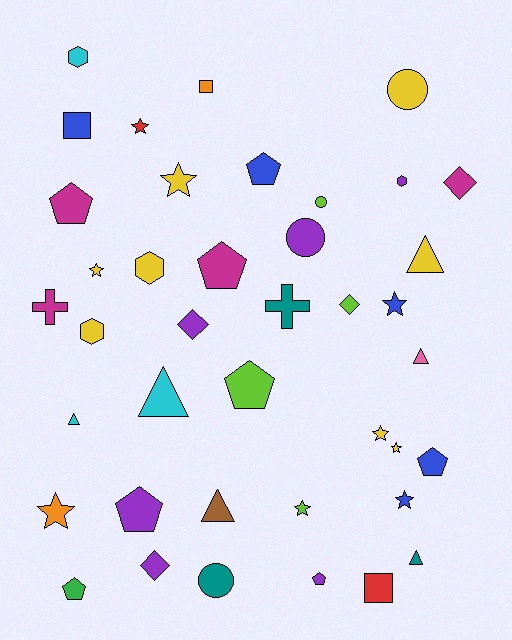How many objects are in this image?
There are 40 objects.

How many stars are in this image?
There are 9 stars.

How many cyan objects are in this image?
There are 3 cyan objects.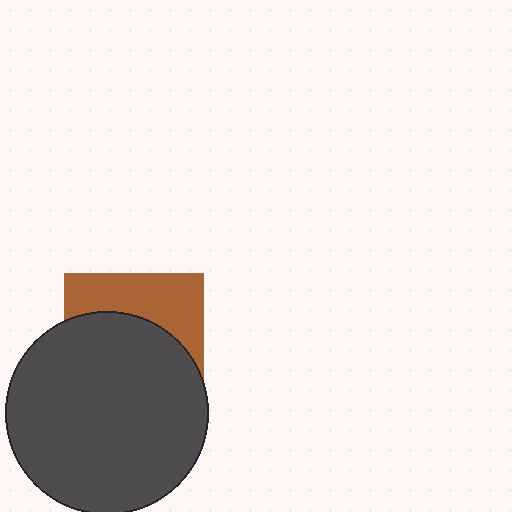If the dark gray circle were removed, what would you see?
You would see the complete brown square.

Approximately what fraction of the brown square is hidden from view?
Roughly 63% of the brown square is hidden behind the dark gray circle.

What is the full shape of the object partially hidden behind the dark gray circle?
The partially hidden object is a brown square.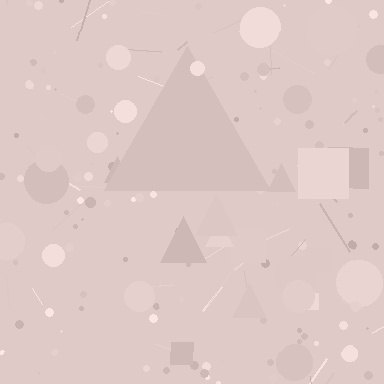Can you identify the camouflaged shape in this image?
The camouflaged shape is a triangle.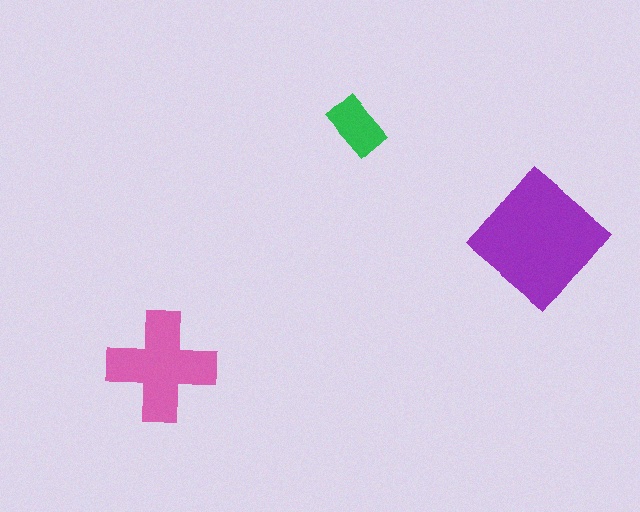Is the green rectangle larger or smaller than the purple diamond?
Smaller.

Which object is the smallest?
The green rectangle.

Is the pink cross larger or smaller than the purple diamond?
Smaller.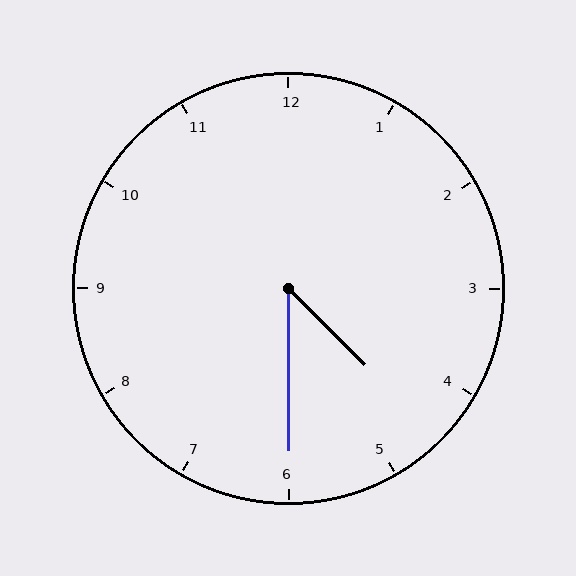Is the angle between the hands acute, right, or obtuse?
It is acute.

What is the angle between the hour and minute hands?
Approximately 45 degrees.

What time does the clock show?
4:30.